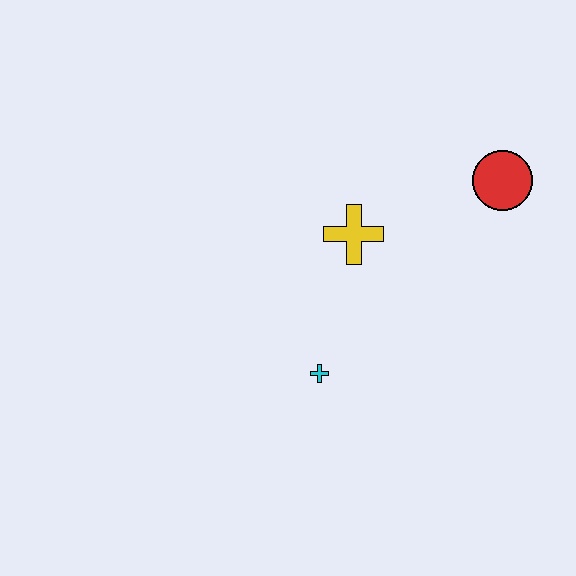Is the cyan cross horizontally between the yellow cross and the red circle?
No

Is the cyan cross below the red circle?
Yes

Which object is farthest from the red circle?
The cyan cross is farthest from the red circle.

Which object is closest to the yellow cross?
The cyan cross is closest to the yellow cross.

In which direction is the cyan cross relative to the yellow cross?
The cyan cross is below the yellow cross.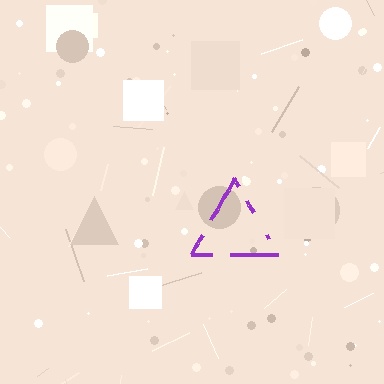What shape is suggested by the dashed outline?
The dashed outline suggests a triangle.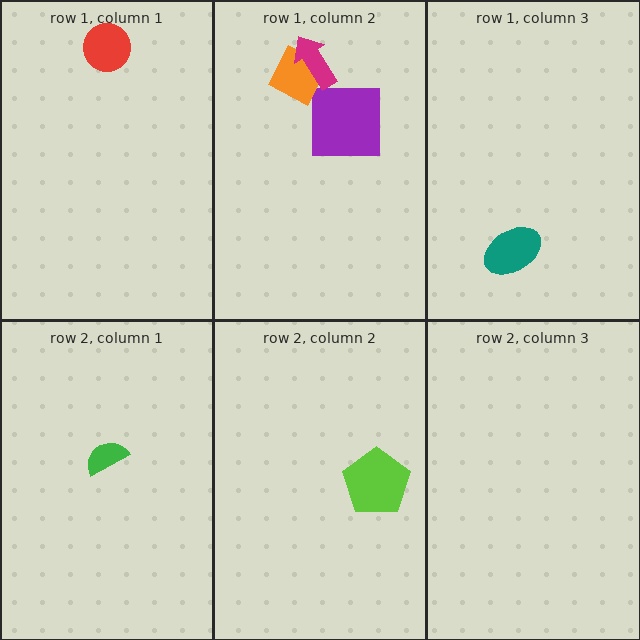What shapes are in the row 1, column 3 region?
The teal ellipse.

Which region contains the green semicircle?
The row 2, column 1 region.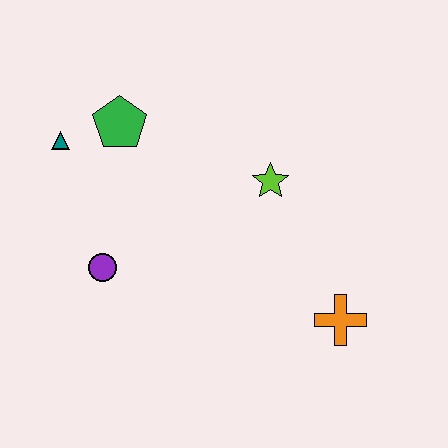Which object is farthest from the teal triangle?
The orange cross is farthest from the teal triangle.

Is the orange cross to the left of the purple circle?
No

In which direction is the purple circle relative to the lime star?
The purple circle is to the left of the lime star.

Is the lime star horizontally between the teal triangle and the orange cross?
Yes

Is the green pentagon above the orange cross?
Yes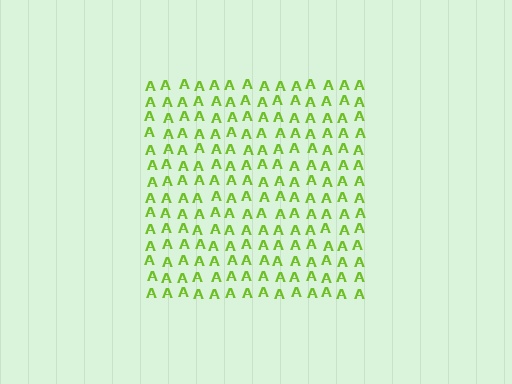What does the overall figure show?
The overall figure shows a square.